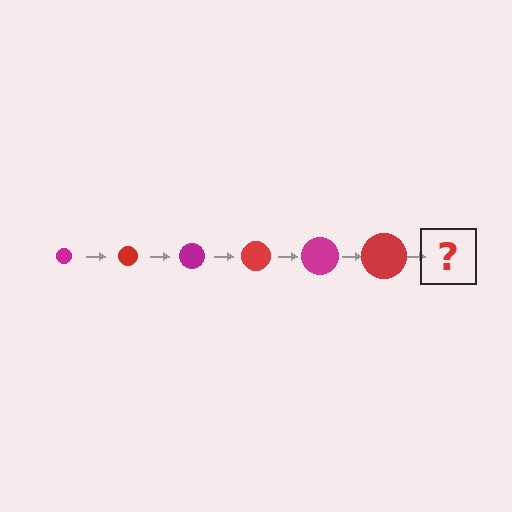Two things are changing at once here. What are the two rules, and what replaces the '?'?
The two rules are that the circle grows larger each step and the color cycles through magenta and red. The '?' should be a magenta circle, larger than the previous one.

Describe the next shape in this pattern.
It should be a magenta circle, larger than the previous one.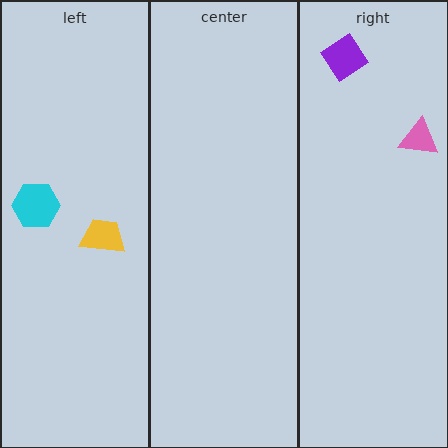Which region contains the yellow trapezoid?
The left region.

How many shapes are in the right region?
2.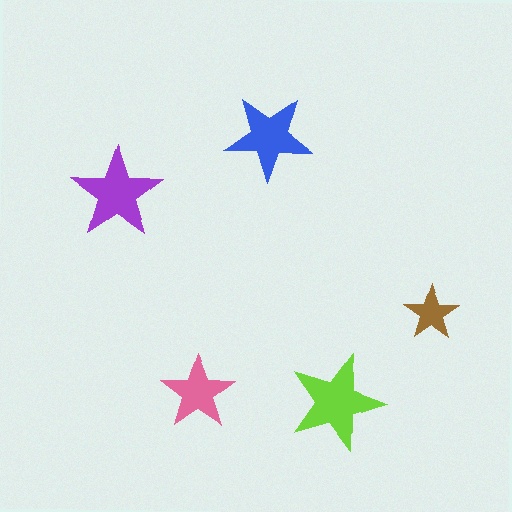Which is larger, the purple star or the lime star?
The lime one.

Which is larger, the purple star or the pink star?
The purple one.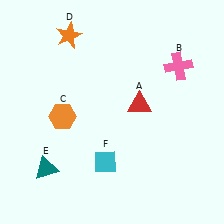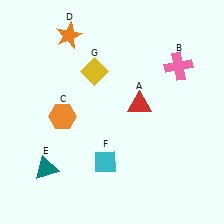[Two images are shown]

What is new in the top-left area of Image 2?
A yellow diamond (G) was added in the top-left area of Image 2.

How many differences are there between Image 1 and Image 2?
There is 1 difference between the two images.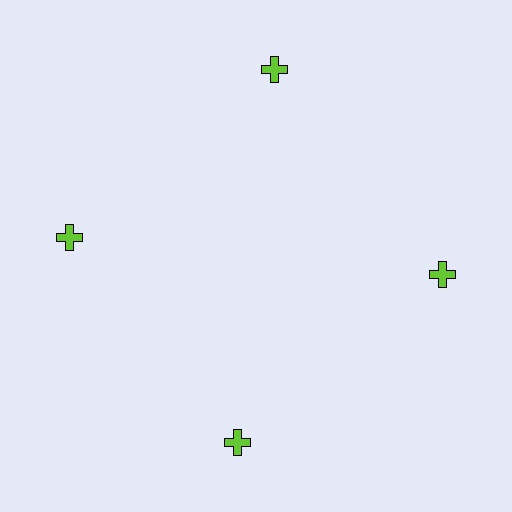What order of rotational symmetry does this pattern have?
This pattern has 4-fold rotational symmetry.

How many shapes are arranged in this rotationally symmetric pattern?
There are 4 shapes, arranged in 4 groups of 1.